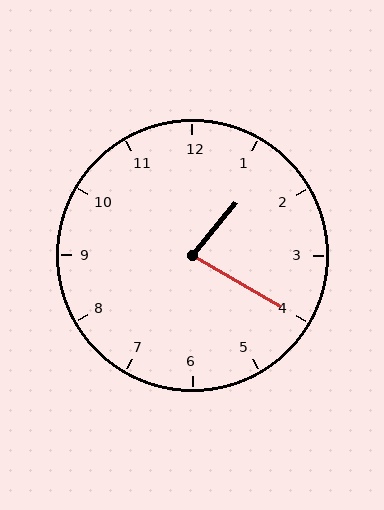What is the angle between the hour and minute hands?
Approximately 80 degrees.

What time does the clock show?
1:20.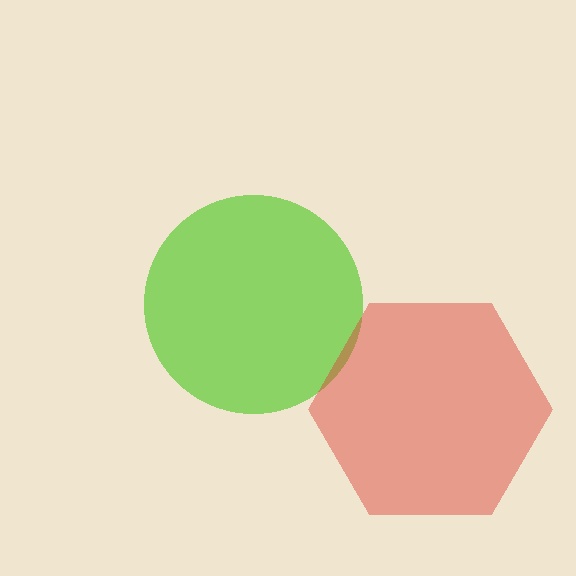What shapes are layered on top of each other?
The layered shapes are: a lime circle, a red hexagon.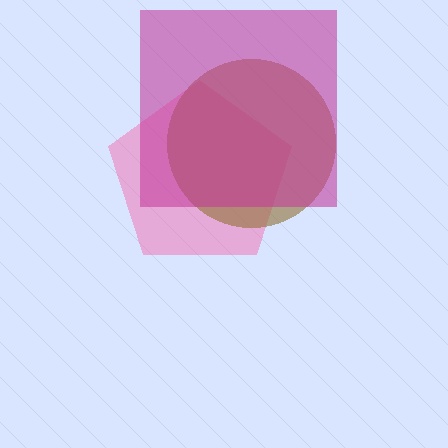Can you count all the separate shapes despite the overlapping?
Yes, there are 3 separate shapes.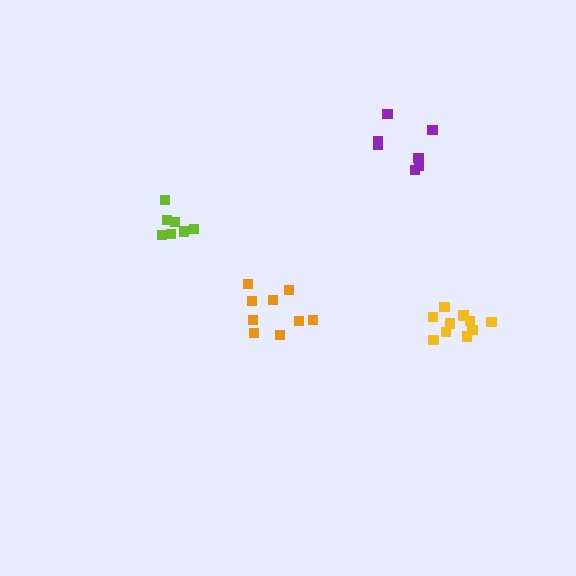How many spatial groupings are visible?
There are 4 spatial groupings.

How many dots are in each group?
Group 1: 7 dots, Group 2: 9 dots, Group 3: 10 dots, Group 4: 7 dots (33 total).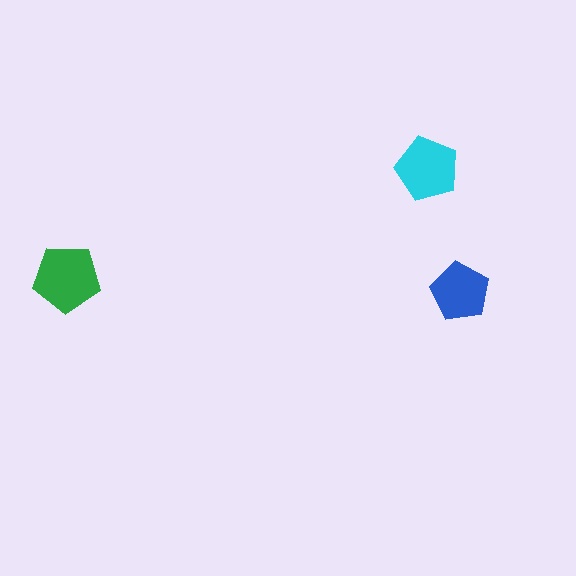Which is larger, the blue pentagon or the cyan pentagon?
The cyan one.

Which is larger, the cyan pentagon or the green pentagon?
The green one.